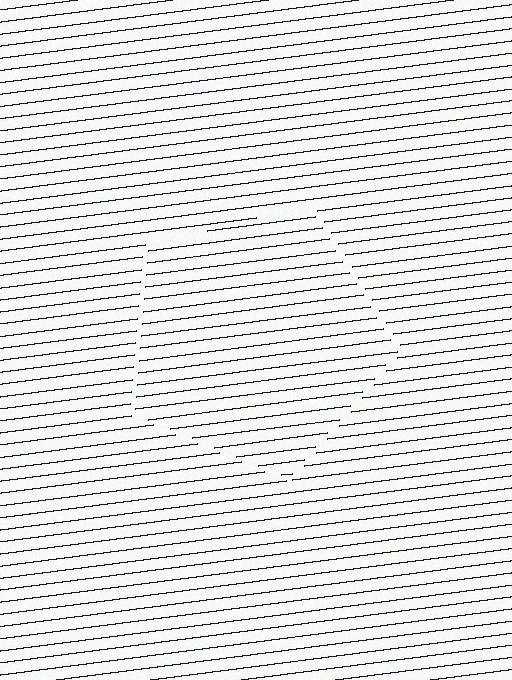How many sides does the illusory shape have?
5 sides — the line-ends trace a pentagon.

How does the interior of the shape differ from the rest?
The interior of the shape contains the same grating, shifted by half a period — the contour is defined by the phase discontinuity where line-ends from the inner and outer gratings abut.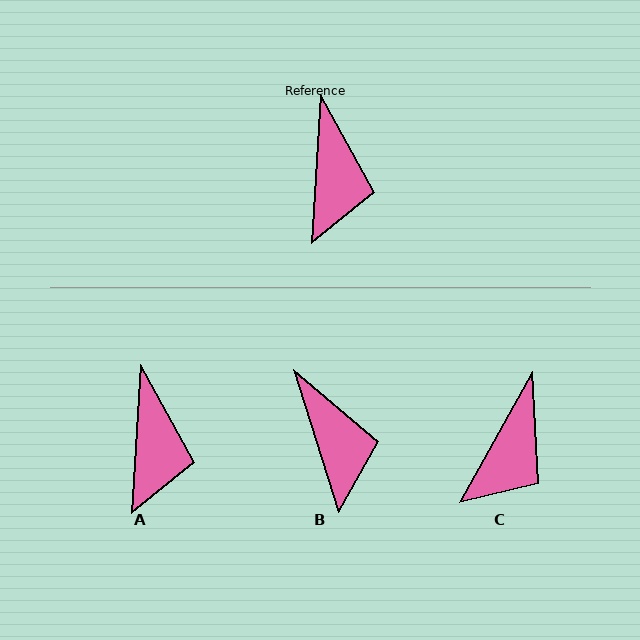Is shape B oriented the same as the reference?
No, it is off by about 21 degrees.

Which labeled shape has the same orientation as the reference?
A.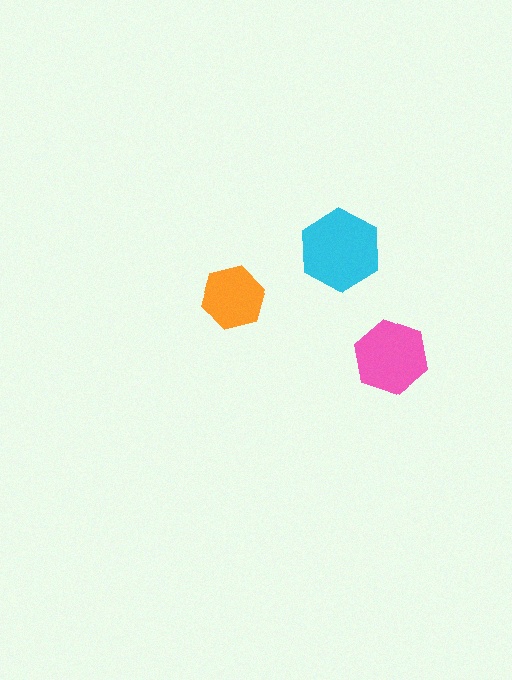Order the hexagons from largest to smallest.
the cyan one, the pink one, the orange one.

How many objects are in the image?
There are 3 objects in the image.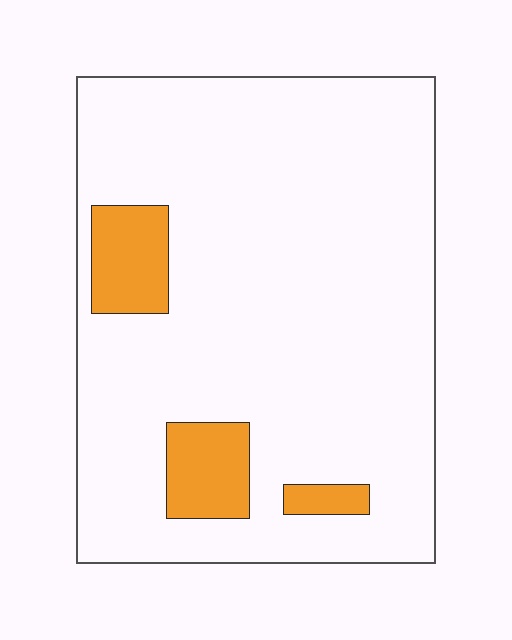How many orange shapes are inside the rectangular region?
3.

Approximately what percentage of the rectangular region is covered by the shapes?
Approximately 10%.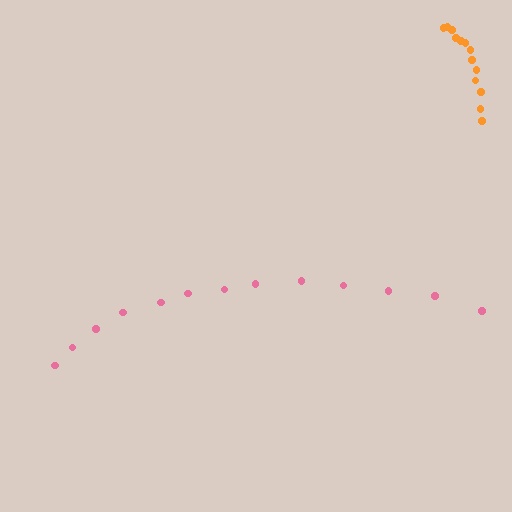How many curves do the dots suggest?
There are 2 distinct paths.